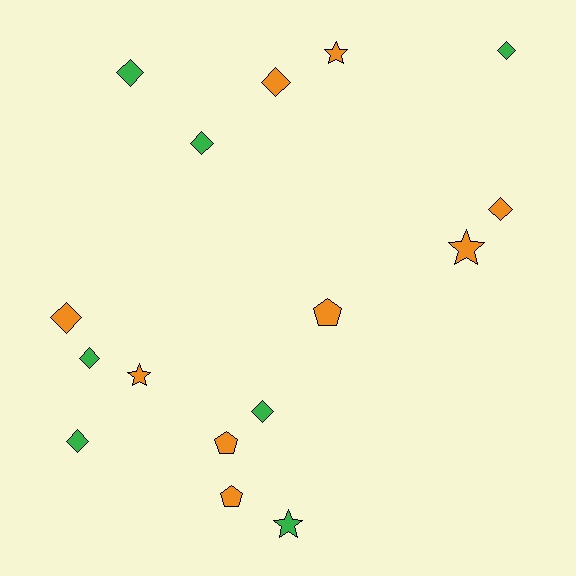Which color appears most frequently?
Orange, with 9 objects.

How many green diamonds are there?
There are 6 green diamonds.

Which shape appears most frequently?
Diamond, with 9 objects.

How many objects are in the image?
There are 16 objects.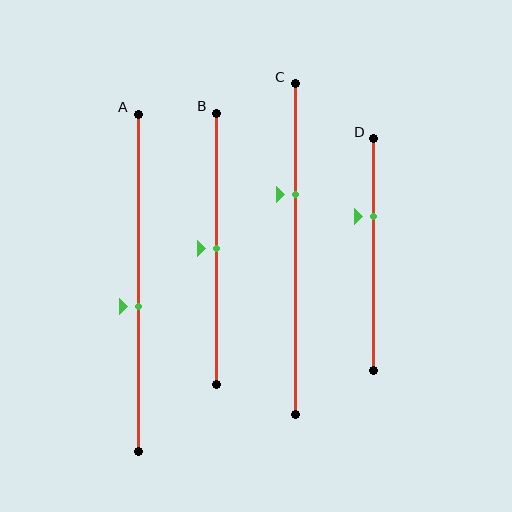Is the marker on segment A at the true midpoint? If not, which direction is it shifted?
No, the marker on segment A is shifted downward by about 7% of the segment length.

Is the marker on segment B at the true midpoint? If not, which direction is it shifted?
Yes, the marker on segment B is at the true midpoint.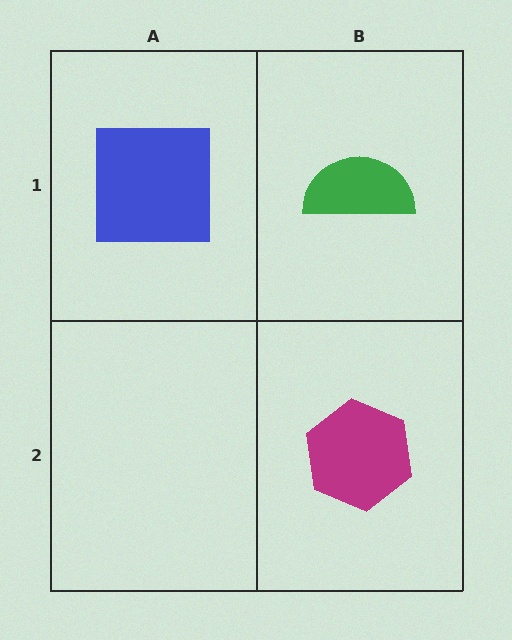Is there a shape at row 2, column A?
No, that cell is empty.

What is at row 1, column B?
A green semicircle.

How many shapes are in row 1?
2 shapes.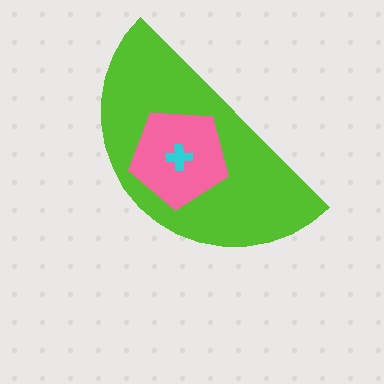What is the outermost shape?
The lime semicircle.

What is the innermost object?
The cyan cross.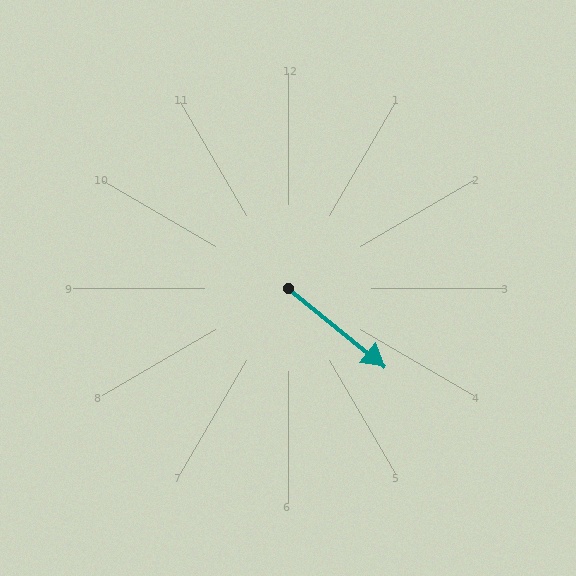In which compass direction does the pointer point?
Southeast.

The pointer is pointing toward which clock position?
Roughly 4 o'clock.